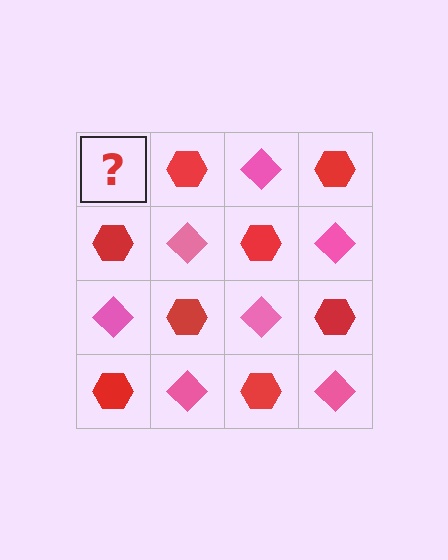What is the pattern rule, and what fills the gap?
The rule is that it alternates pink diamond and red hexagon in a checkerboard pattern. The gap should be filled with a pink diamond.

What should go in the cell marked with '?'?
The missing cell should contain a pink diamond.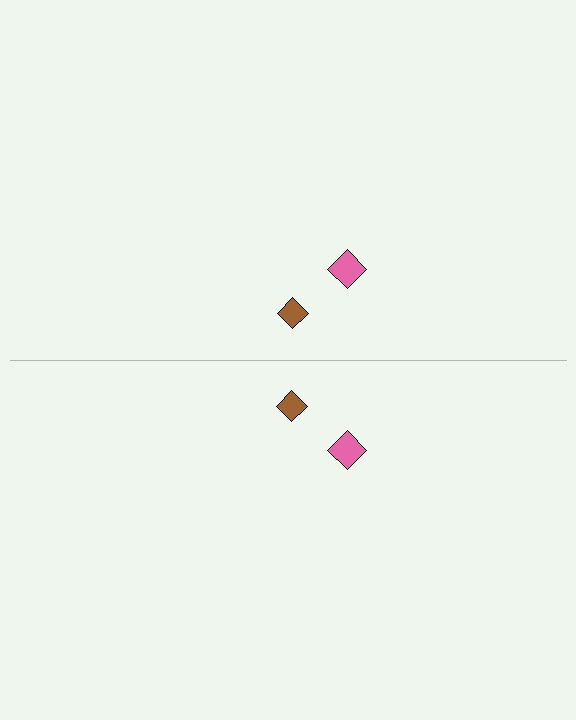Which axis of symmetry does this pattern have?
The pattern has a horizontal axis of symmetry running through the center of the image.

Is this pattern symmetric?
Yes, this pattern has bilateral (reflection) symmetry.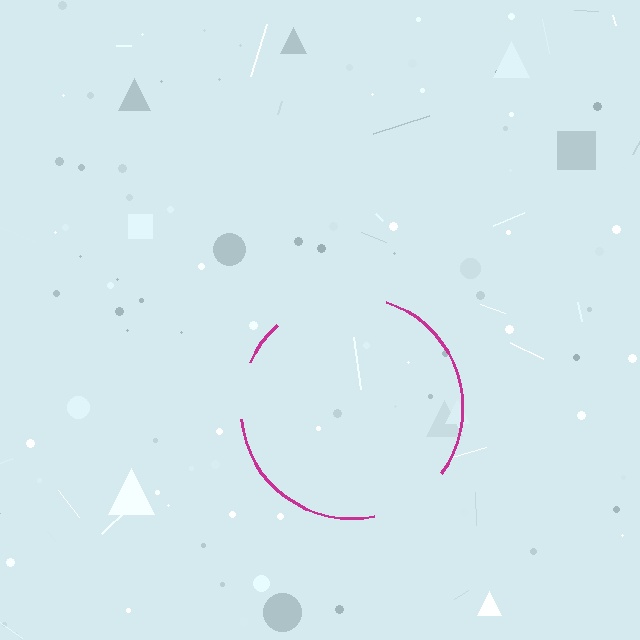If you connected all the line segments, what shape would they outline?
They would outline a circle.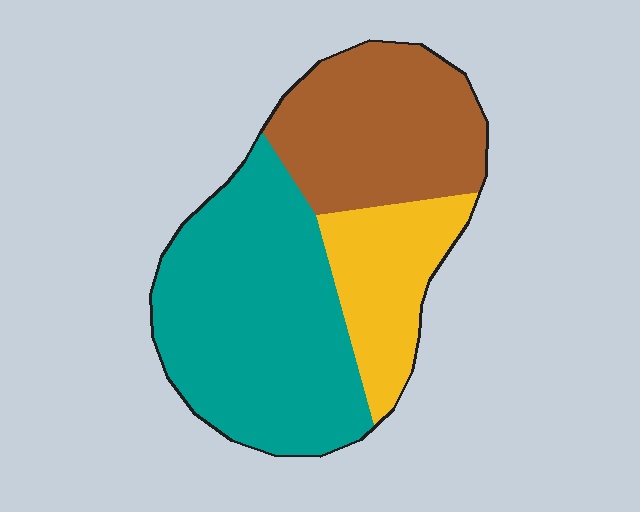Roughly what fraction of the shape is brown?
Brown covers about 30% of the shape.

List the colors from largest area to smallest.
From largest to smallest: teal, brown, yellow.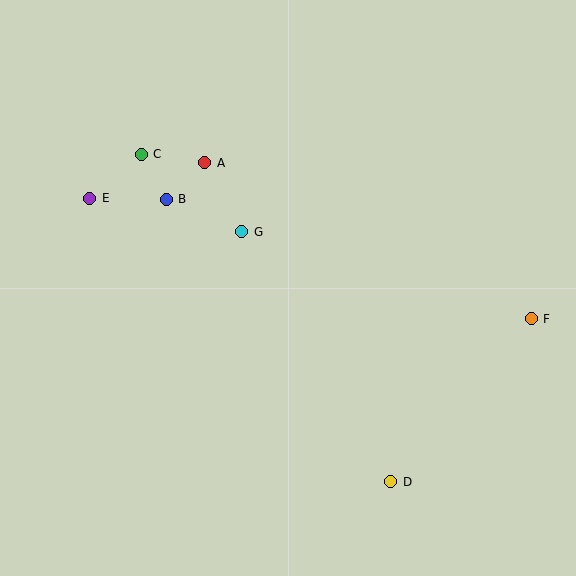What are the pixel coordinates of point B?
Point B is at (166, 200).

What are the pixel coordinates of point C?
Point C is at (141, 154).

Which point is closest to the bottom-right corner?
Point D is closest to the bottom-right corner.